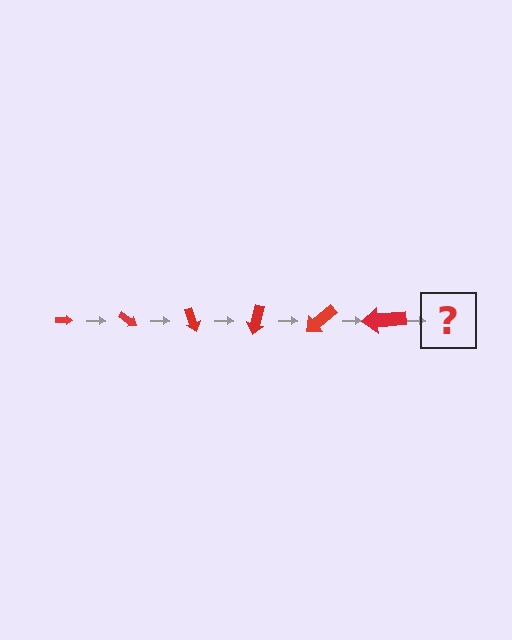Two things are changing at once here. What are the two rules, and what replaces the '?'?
The two rules are that the arrow grows larger each step and it rotates 35 degrees each step. The '?' should be an arrow, larger than the previous one and rotated 210 degrees from the start.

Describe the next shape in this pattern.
It should be an arrow, larger than the previous one and rotated 210 degrees from the start.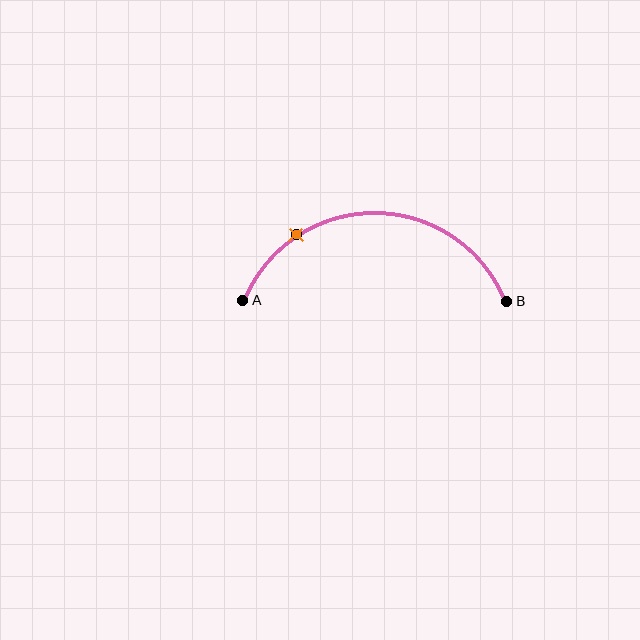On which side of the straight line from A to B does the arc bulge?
The arc bulges above the straight line connecting A and B.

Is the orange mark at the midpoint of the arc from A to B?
No. The orange mark lies on the arc but is closer to endpoint A. The arc midpoint would be at the point on the curve equidistant along the arc from both A and B.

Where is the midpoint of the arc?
The arc midpoint is the point on the curve farthest from the straight line joining A and B. It sits above that line.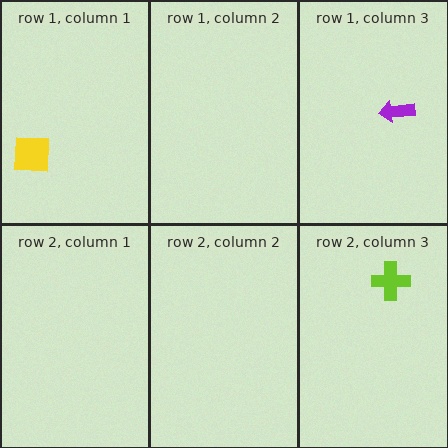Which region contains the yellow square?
The row 1, column 1 region.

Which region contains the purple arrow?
The row 1, column 3 region.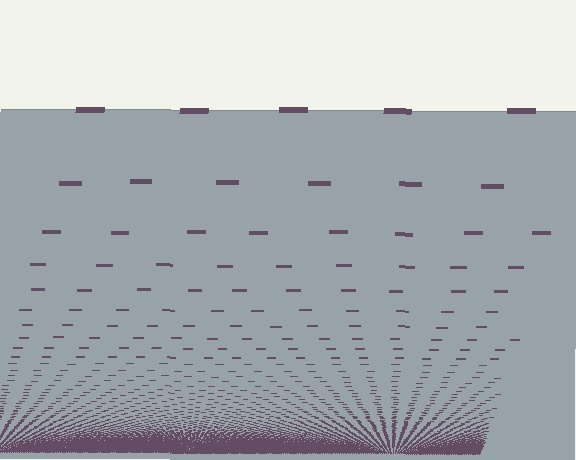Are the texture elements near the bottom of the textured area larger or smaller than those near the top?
Smaller. The gradient is inverted — elements near the bottom are smaller and denser.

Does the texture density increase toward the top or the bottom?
Density increases toward the bottom.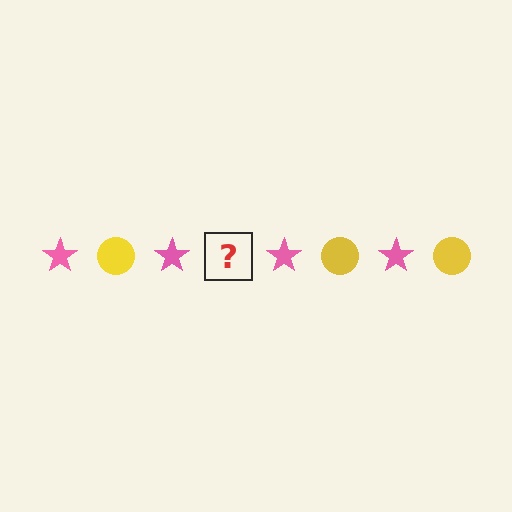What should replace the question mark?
The question mark should be replaced with a yellow circle.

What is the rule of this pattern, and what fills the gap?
The rule is that the pattern alternates between pink star and yellow circle. The gap should be filled with a yellow circle.